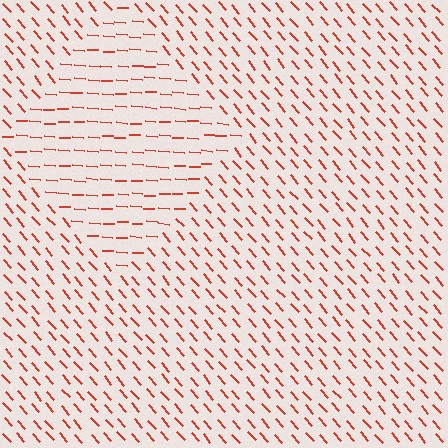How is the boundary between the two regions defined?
The boundary is defined purely by a change in line orientation (approximately 45 degrees difference). All lines are the same color and thickness.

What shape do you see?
I see a diamond.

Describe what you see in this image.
The image is filled with small red line segments. A diamond region in the image has lines oriented differently from the surrounding lines, creating a visible texture boundary.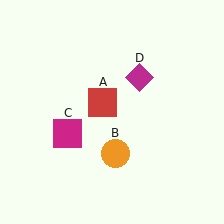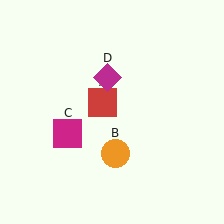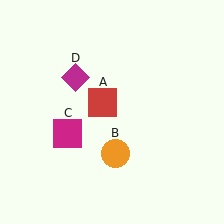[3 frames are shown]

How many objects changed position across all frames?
1 object changed position: magenta diamond (object D).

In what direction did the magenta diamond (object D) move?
The magenta diamond (object D) moved left.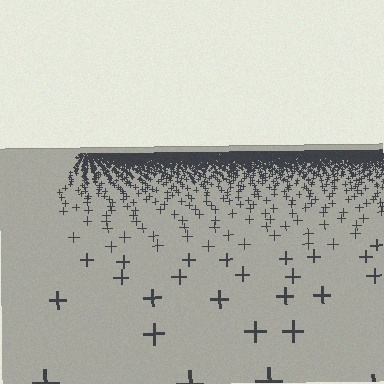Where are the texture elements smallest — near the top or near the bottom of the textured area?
Near the top.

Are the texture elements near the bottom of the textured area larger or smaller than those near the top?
Larger. Near the bottom, elements are closer to the viewer and appear at a bigger on-screen size.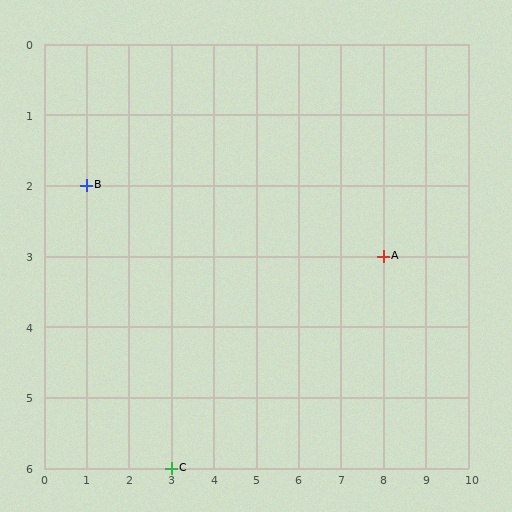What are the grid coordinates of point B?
Point B is at grid coordinates (1, 2).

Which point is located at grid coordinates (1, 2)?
Point B is at (1, 2).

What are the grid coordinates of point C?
Point C is at grid coordinates (3, 6).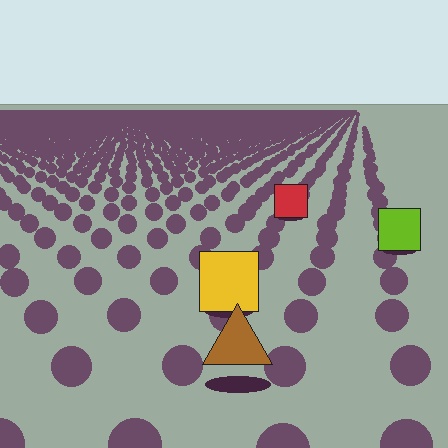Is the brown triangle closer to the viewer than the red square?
Yes. The brown triangle is closer — you can tell from the texture gradient: the ground texture is coarser near it.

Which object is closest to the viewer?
The brown triangle is closest. The texture marks near it are larger and more spread out.